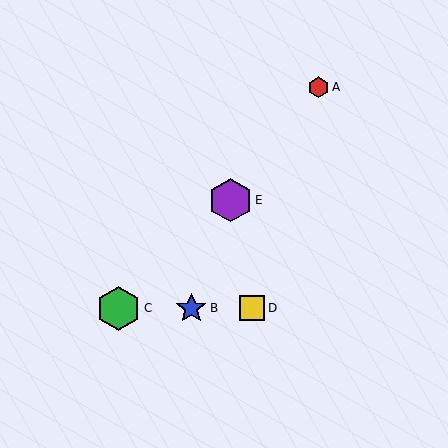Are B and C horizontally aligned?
Yes, both are at y≈308.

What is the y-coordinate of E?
Object E is at y≈200.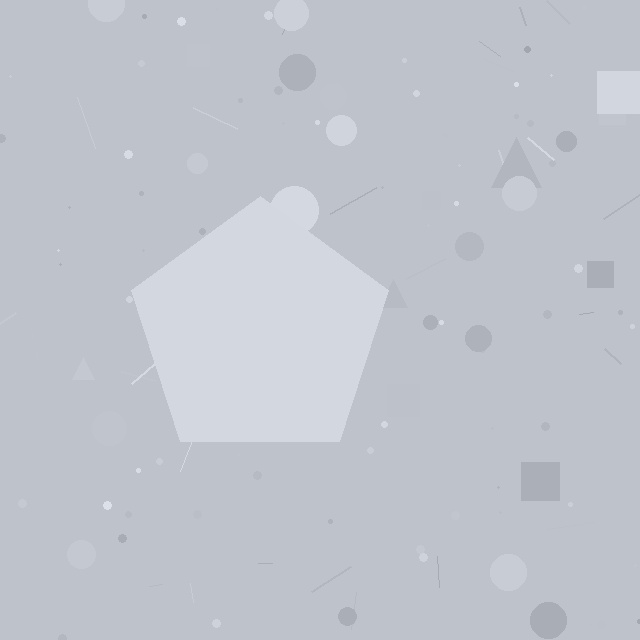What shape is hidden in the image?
A pentagon is hidden in the image.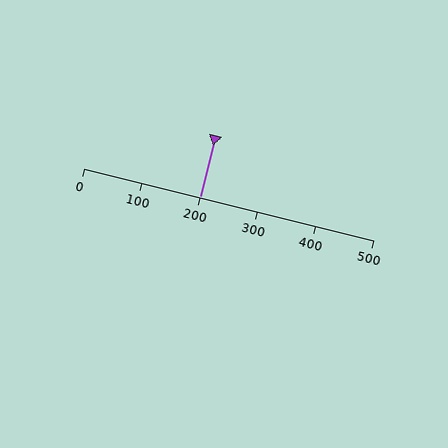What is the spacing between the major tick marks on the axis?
The major ticks are spaced 100 apart.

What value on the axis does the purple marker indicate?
The marker indicates approximately 200.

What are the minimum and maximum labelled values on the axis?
The axis runs from 0 to 500.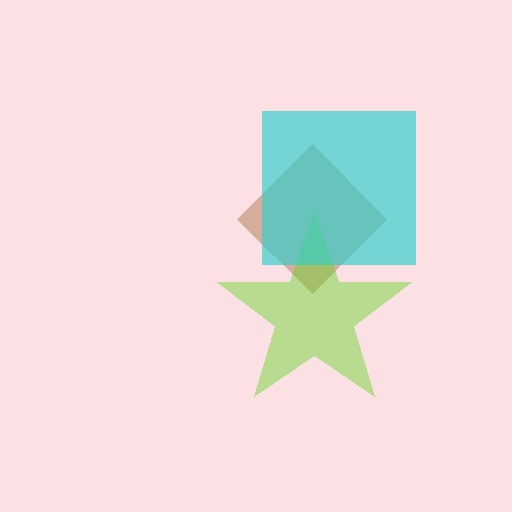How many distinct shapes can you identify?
There are 3 distinct shapes: a brown diamond, a lime star, a cyan square.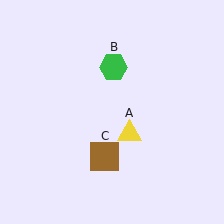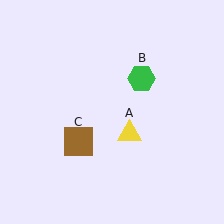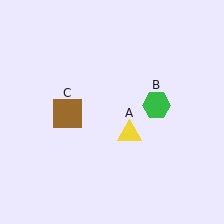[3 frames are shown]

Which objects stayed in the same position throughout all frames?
Yellow triangle (object A) remained stationary.